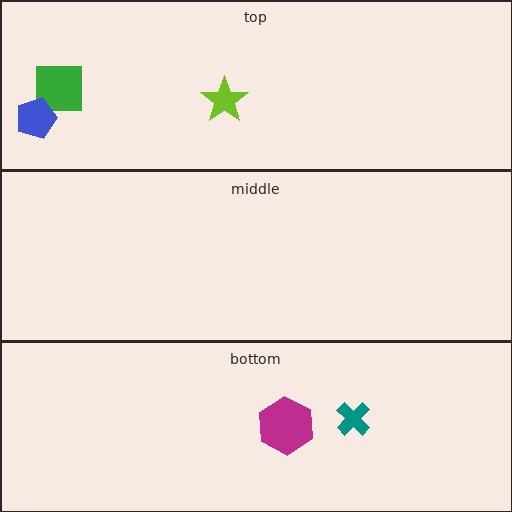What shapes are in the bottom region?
The magenta hexagon, the teal cross.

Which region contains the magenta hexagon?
The bottom region.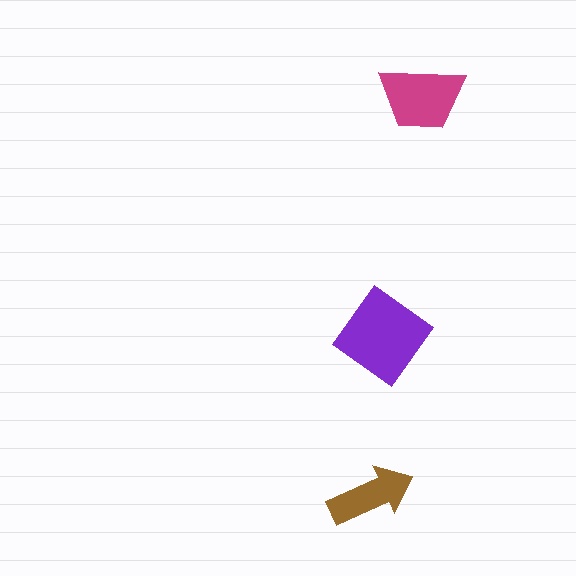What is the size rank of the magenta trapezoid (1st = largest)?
2nd.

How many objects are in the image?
There are 3 objects in the image.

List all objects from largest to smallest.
The purple diamond, the magenta trapezoid, the brown arrow.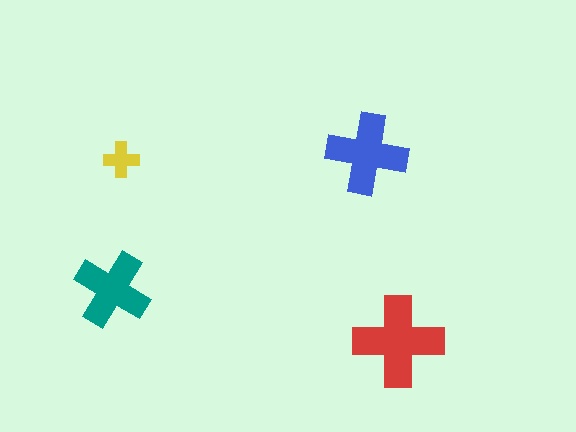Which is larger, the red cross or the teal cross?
The red one.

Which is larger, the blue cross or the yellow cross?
The blue one.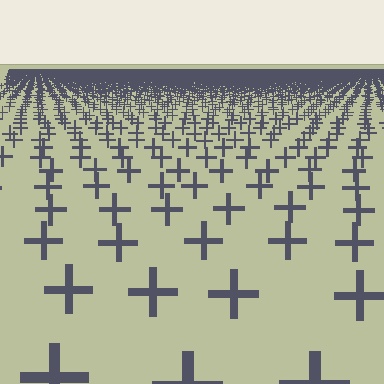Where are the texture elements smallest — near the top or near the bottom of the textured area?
Near the top.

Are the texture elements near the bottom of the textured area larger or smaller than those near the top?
Larger. Near the bottom, elements are closer to the viewer and appear at a bigger on-screen size.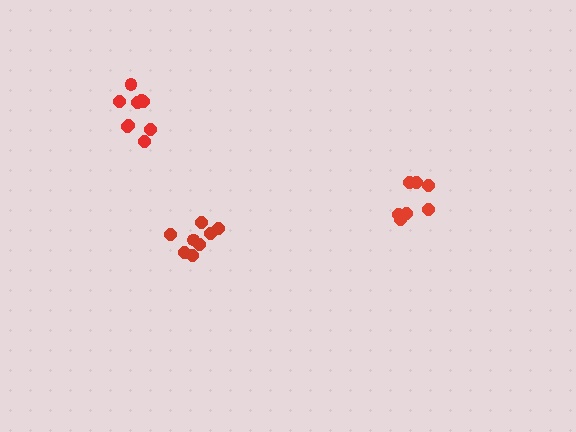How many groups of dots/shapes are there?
There are 3 groups.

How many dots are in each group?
Group 1: 9 dots, Group 2: 8 dots, Group 3: 7 dots (24 total).